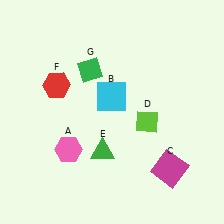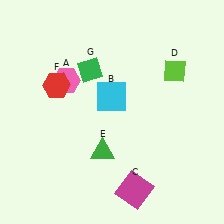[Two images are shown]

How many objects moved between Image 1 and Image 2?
3 objects moved between the two images.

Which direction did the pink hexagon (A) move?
The pink hexagon (A) moved up.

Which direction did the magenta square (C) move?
The magenta square (C) moved left.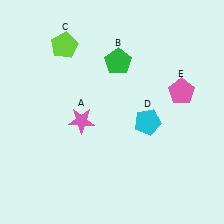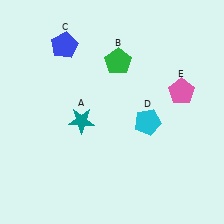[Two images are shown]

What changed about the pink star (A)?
In Image 1, A is pink. In Image 2, it changed to teal.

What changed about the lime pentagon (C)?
In Image 1, C is lime. In Image 2, it changed to blue.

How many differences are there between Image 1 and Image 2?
There are 2 differences between the two images.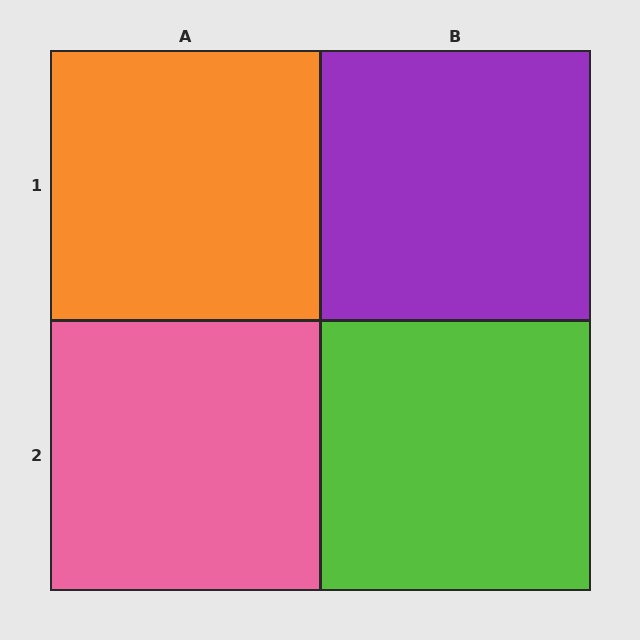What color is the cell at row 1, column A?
Orange.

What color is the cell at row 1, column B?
Purple.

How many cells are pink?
1 cell is pink.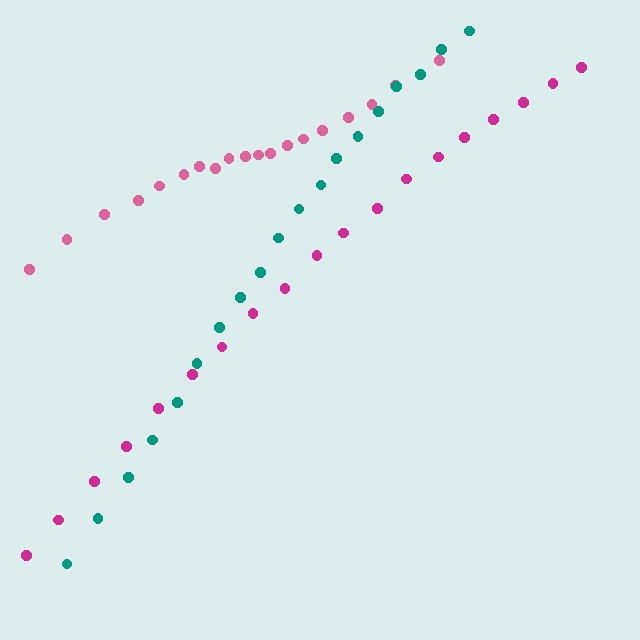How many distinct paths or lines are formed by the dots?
There are 3 distinct paths.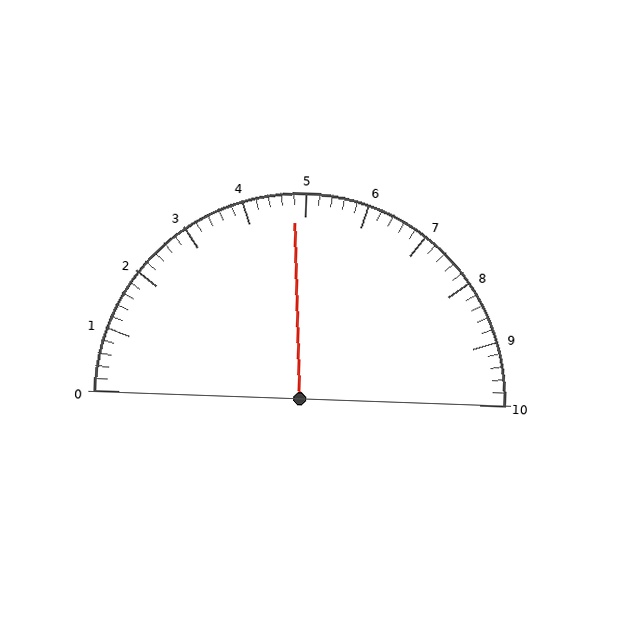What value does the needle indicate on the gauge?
The needle indicates approximately 4.8.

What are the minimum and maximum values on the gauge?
The gauge ranges from 0 to 10.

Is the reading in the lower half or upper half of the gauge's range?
The reading is in the lower half of the range (0 to 10).